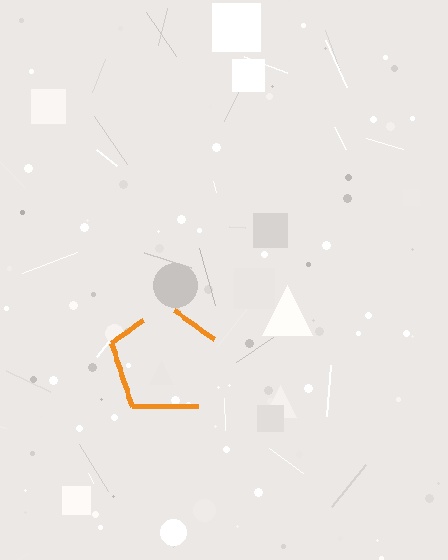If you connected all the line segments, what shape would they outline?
They would outline a pentagon.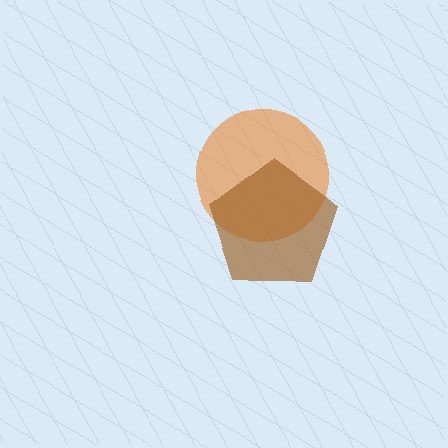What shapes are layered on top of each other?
The layered shapes are: an orange circle, a brown pentagon.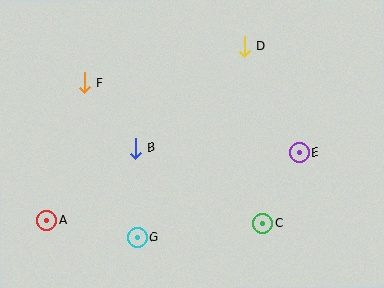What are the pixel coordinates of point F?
Point F is at (85, 83).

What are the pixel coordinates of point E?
Point E is at (299, 153).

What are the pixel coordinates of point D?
Point D is at (244, 46).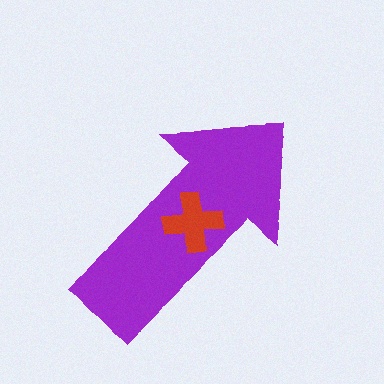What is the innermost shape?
The red cross.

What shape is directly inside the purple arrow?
The red cross.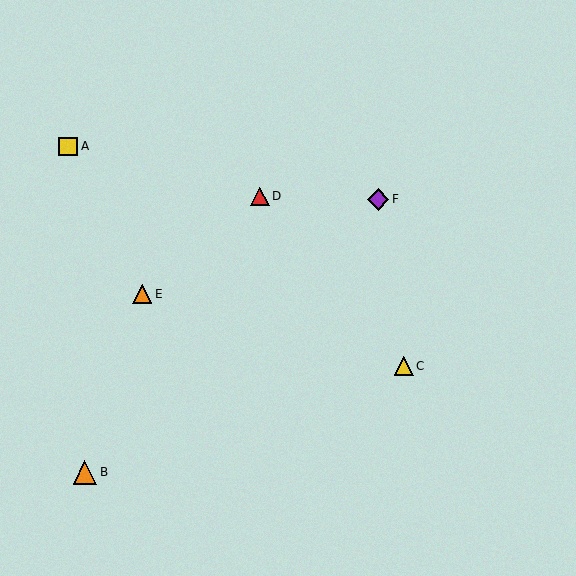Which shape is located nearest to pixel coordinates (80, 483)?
The orange triangle (labeled B) at (85, 472) is nearest to that location.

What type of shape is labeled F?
Shape F is a purple diamond.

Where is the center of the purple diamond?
The center of the purple diamond is at (378, 199).